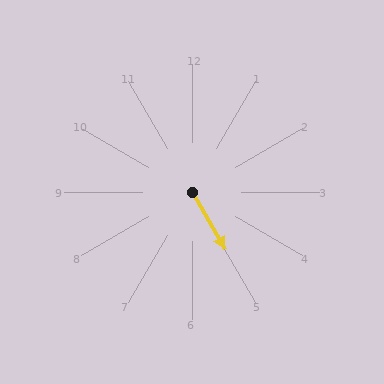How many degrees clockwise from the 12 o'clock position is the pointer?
Approximately 150 degrees.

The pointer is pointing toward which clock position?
Roughly 5 o'clock.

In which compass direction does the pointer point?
Southeast.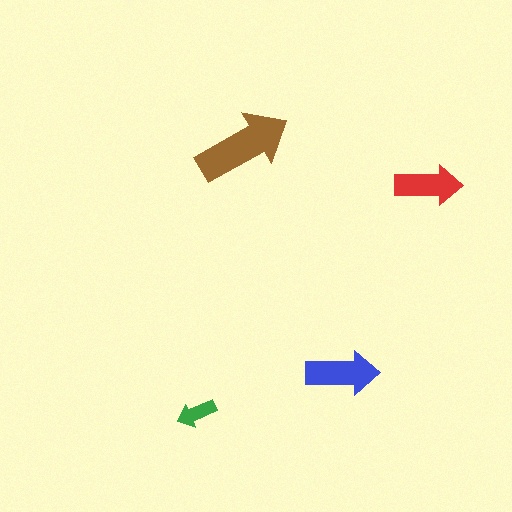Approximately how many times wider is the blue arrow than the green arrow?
About 2 times wider.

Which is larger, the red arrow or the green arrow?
The red one.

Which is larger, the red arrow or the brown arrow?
The brown one.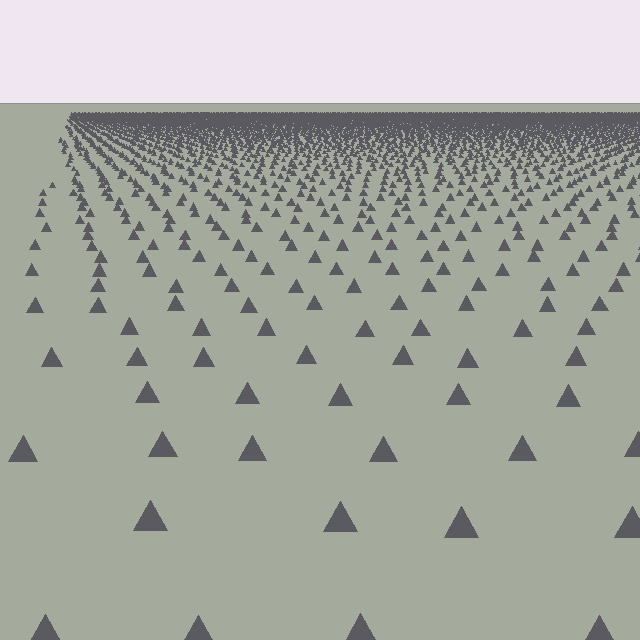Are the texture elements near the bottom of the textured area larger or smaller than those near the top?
Larger. Near the bottom, elements are closer to the viewer and appear at a bigger on-screen size.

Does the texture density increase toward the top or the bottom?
Density increases toward the top.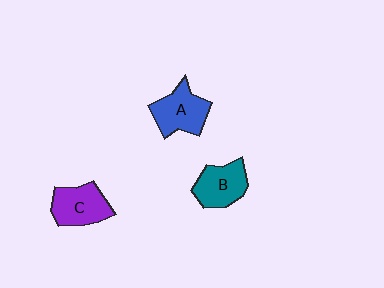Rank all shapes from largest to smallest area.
From largest to smallest: A (blue), C (purple), B (teal).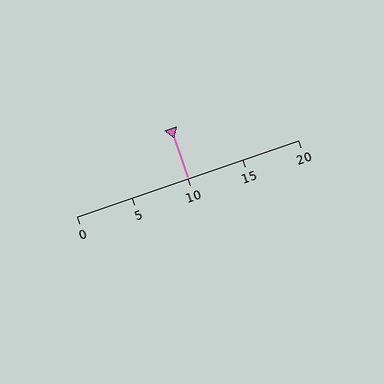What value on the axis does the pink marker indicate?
The marker indicates approximately 10.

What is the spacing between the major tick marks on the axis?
The major ticks are spaced 5 apart.